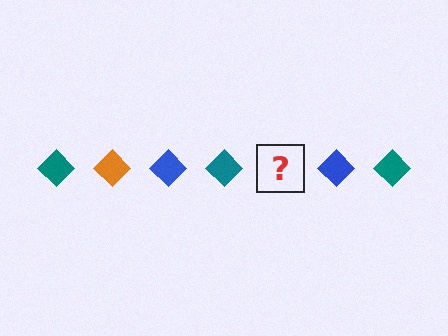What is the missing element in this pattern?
The missing element is an orange diamond.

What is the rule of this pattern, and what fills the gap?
The rule is that the pattern cycles through teal, orange, blue diamonds. The gap should be filled with an orange diamond.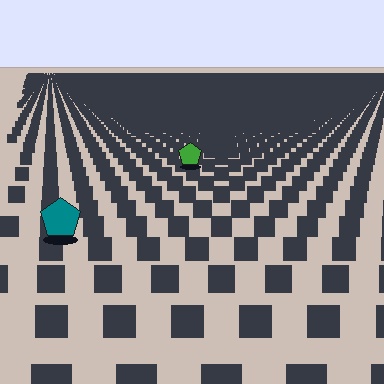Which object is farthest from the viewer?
The green pentagon is farthest from the viewer. It appears smaller and the ground texture around it is denser.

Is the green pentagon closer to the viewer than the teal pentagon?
No. The teal pentagon is closer — you can tell from the texture gradient: the ground texture is coarser near it.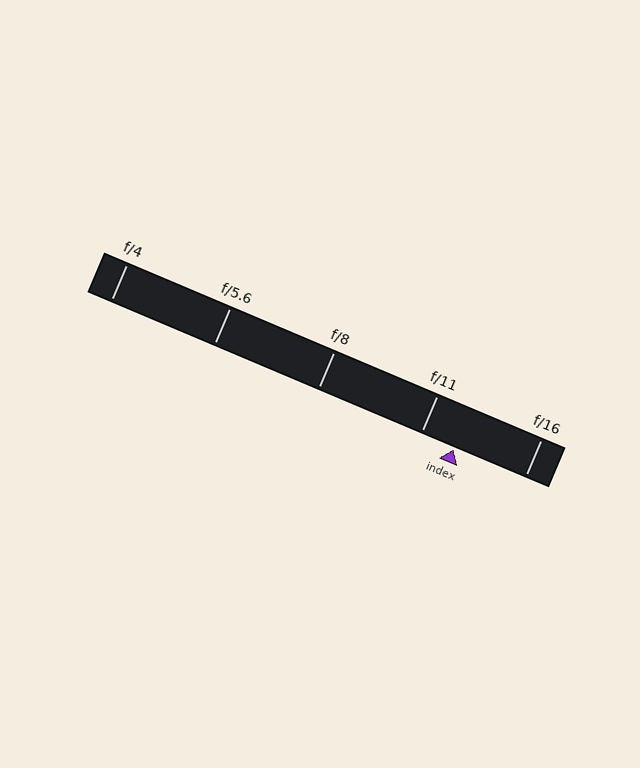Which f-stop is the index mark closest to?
The index mark is closest to f/11.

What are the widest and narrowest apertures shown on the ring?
The widest aperture shown is f/4 and the narrowest is f/16.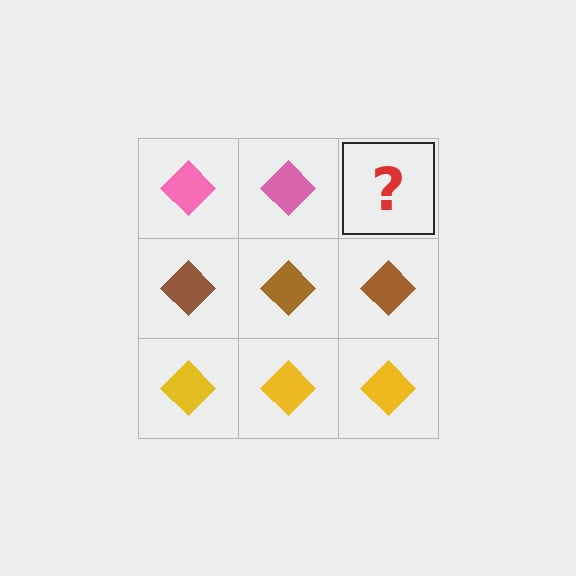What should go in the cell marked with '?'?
The missing cell should contain a pink diamond.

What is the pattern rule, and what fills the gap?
The rule is that each row has a consistent color. The gap should be filled with a pink diamond.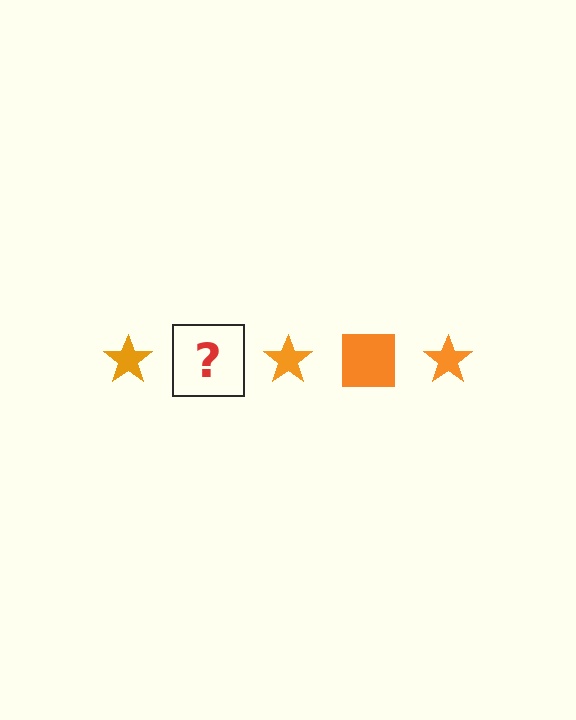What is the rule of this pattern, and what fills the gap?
The rule is that the pattern cycles through star, square shapes in orange. The gap should be filled with an orange square.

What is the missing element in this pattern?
The missing element is an orange square.